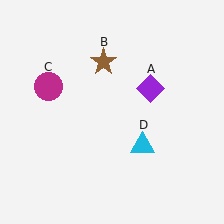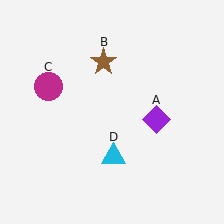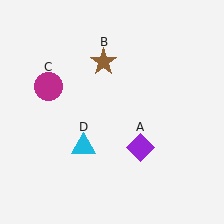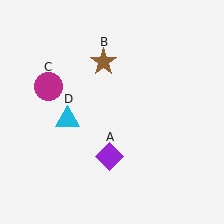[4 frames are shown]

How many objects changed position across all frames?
2 objects changed position: purple diamond (object A), cyan triangle (object D).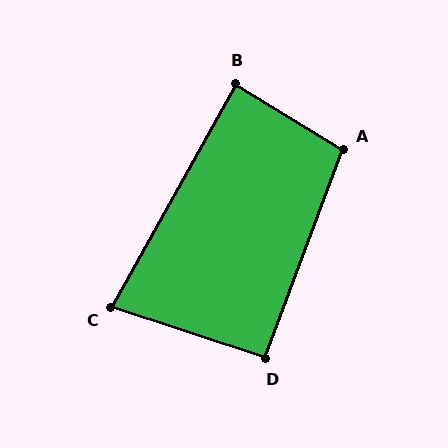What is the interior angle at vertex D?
Approximately 92 degrees (approximately right).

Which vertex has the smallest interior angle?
C, at approximately 79 degrees.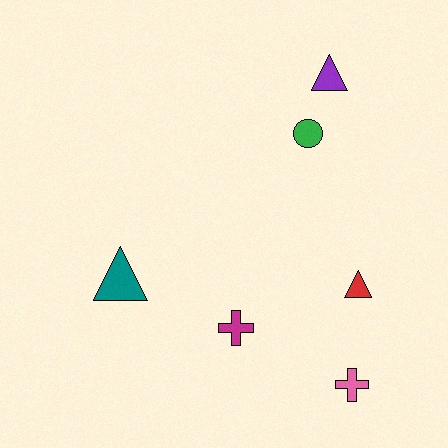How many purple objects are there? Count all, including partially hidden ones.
There is 1 purple object.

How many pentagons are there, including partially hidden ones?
There are no pentagons.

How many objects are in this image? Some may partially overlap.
There are 6 objects.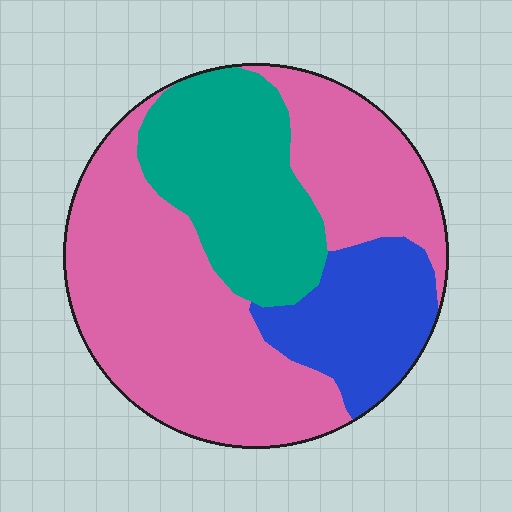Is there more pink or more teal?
Pink.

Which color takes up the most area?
Pink, at roughly 60%.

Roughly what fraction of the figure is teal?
Teal covers about 25% of the figure.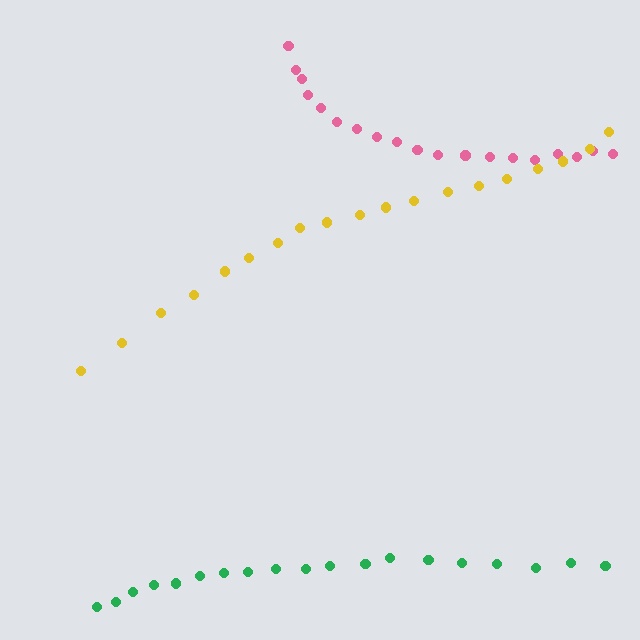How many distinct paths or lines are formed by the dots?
There are 3 distinct paths.